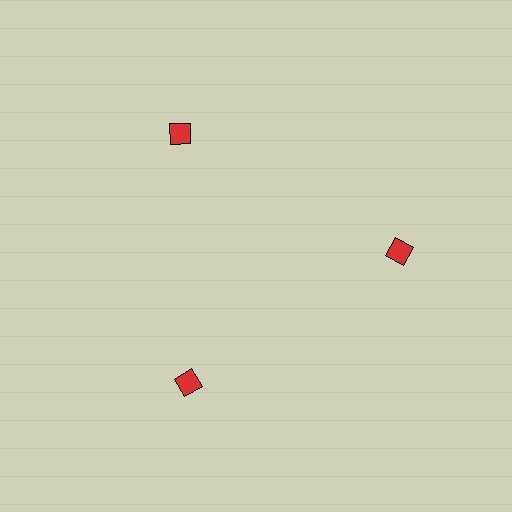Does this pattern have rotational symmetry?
Yes, this pattern has 3-fold rotational symmetry. It looks the same after rotating 120 degrees around the center.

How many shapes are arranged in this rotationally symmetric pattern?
There are 3 shapes, arranged in 3 groups of 1.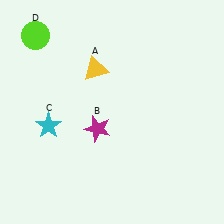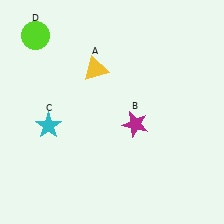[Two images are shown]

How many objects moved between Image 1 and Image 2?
1 object moved between the two images.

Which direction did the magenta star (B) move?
The magenta star (B) moved right.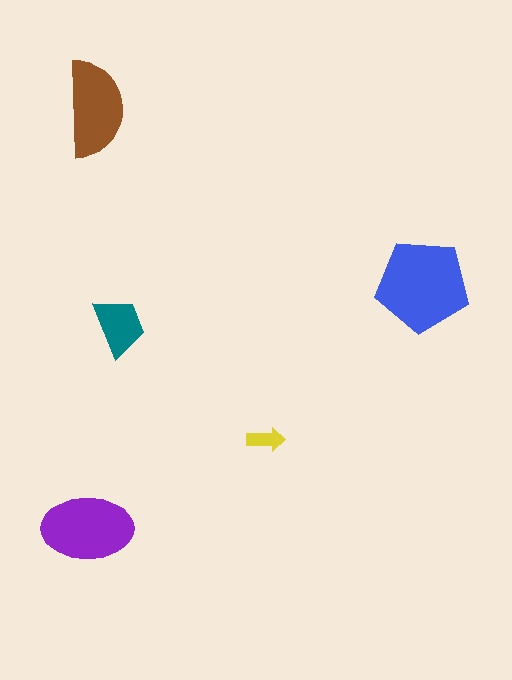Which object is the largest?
The blue pentagon.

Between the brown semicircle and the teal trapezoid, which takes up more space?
The brown semicircle.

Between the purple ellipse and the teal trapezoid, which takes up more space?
The purple ellipse.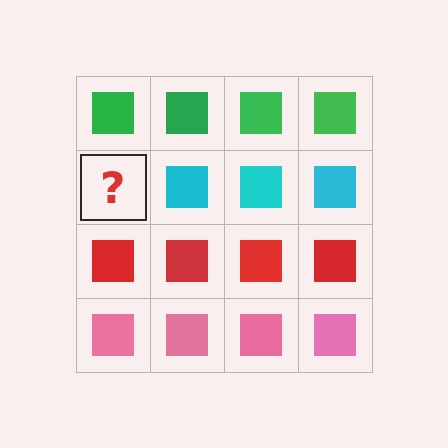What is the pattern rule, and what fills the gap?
The rule is that each row has a consistent color. The gap should be filled with a cyan square.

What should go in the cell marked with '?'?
The missing cell should contain a cyan square.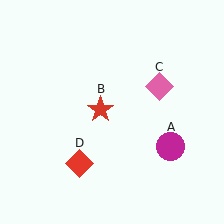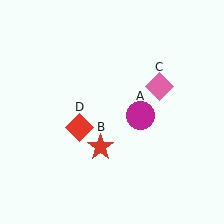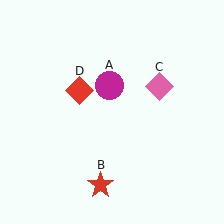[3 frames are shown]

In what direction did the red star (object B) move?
The red star (object B) moved down.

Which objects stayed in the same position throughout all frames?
Pink diamond (object C) remained stationary.